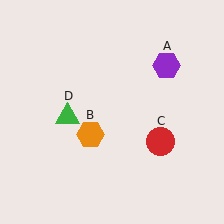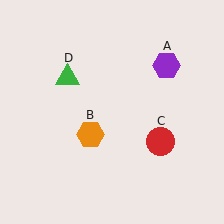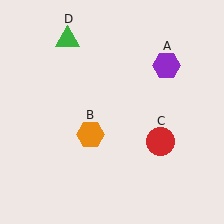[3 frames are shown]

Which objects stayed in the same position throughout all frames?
Purple hexagon (object A) and orange hexagon (object B) and red circle (object C) remained stationary.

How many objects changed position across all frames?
1 object changed position: green triangle (object D).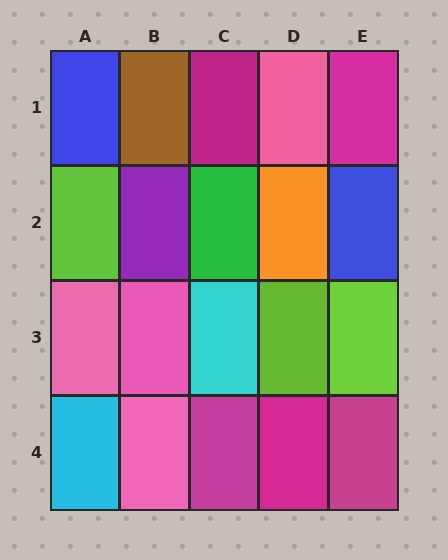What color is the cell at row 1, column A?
Blue.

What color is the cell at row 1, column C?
Magenta.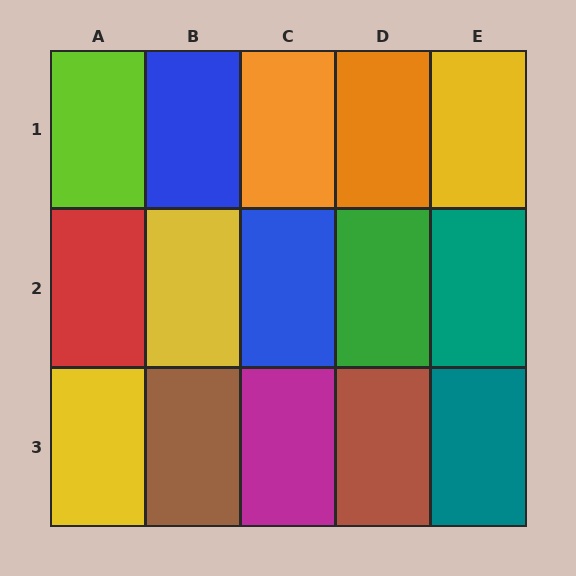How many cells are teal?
2 cells are teal.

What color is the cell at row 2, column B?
Yellow.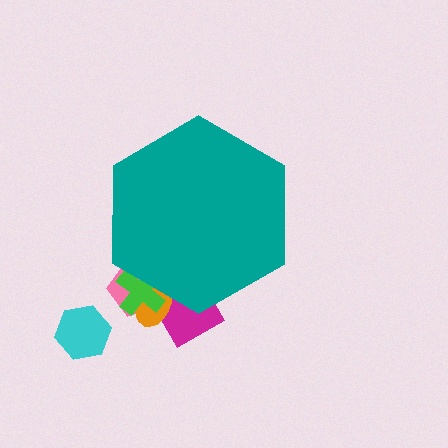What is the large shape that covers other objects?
A teal hexagon.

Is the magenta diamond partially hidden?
Yes, the magenta diamond is partially hidden behind the teal hexagon.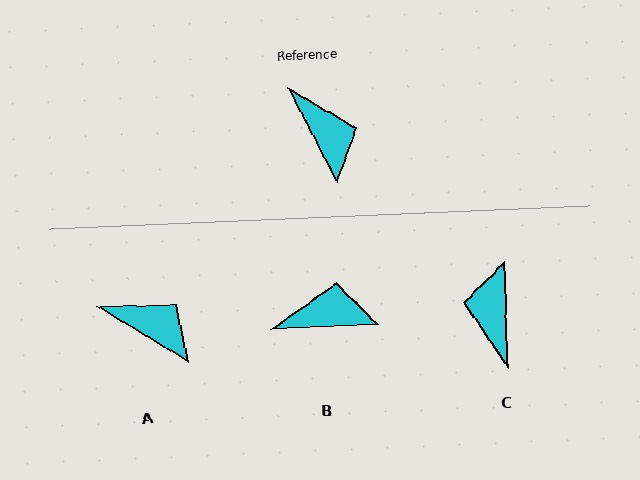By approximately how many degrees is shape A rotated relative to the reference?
Approximately 31 degrees counter-clockwise.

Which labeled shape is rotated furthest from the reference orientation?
C, about 154 degrees away.